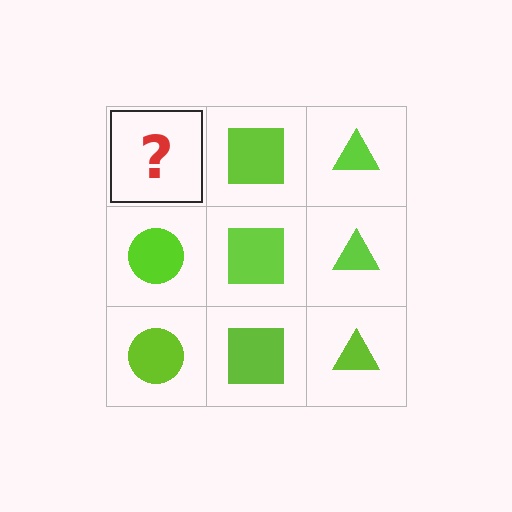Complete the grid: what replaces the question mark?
The question mark should be replaced with a lime circle.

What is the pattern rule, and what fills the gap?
The rule is that each column has a consistent shape. The gap should be filled with a lime circle.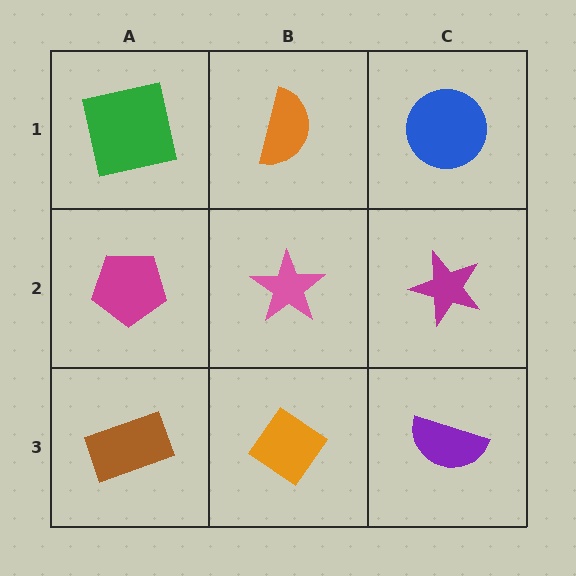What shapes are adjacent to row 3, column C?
A magenta star (row 2, column C), an orange diamond (row 3, column B).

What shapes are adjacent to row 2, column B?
An orange semicircle (row 1, column B), an orange diamond (row 3, column B), a magenta pentagon (row 2, column A), a magenta star (row 2, column C).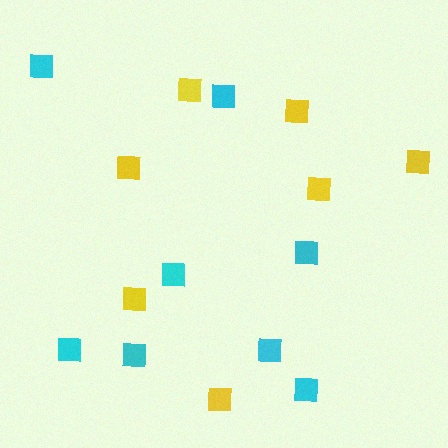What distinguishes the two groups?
There are 2 groups: one group of yellow squares (7) and one group of cyan squares (8).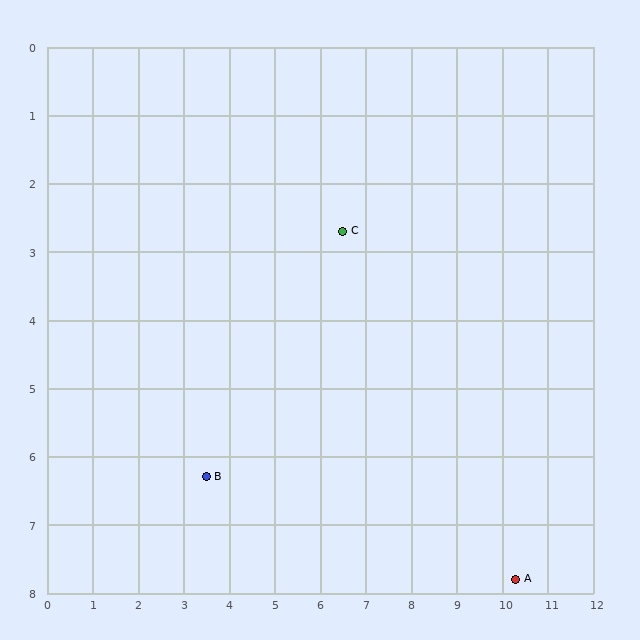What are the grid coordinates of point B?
Point B is at approximately (3.5, 6.3).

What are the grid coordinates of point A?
Point A is at approximately (10.3, 7.8).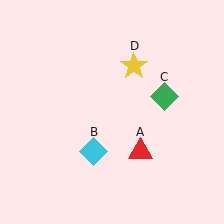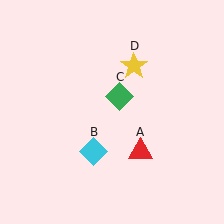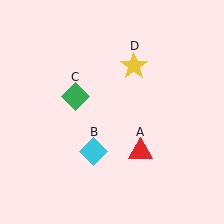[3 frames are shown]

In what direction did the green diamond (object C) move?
The green diamond (object C) moved left.